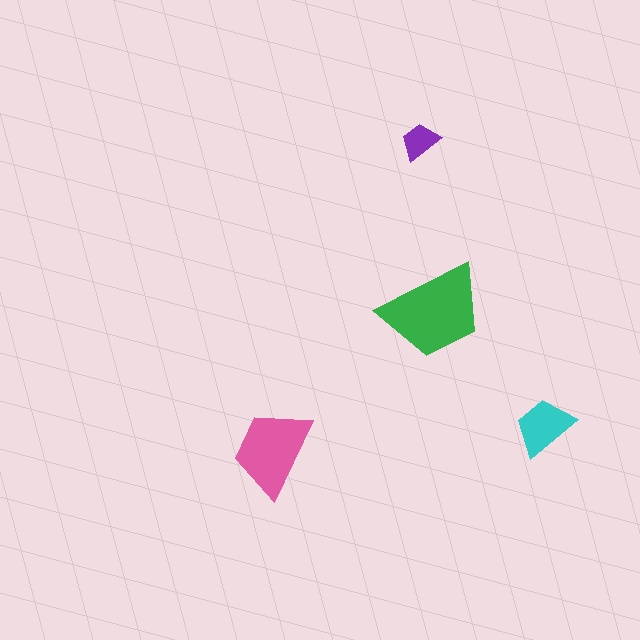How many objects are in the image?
There are 4 objects in the image.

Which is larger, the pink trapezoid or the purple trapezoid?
The pink one.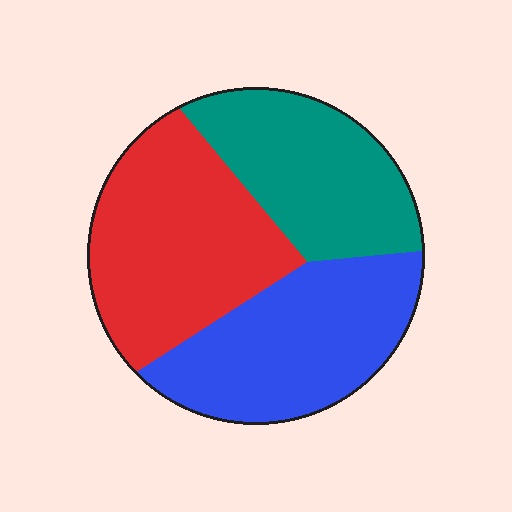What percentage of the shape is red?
Red takes up about three eighths (3/8) of the shape.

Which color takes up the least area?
Teal, at roughly 30%.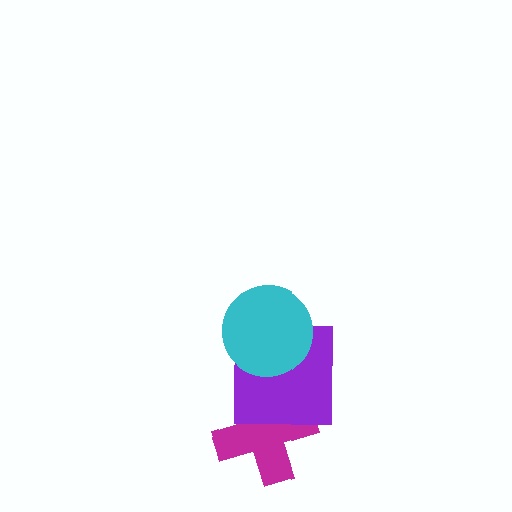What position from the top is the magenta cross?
The magenta cross is 3rd from the top.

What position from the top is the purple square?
The purple square is 2nd from the top.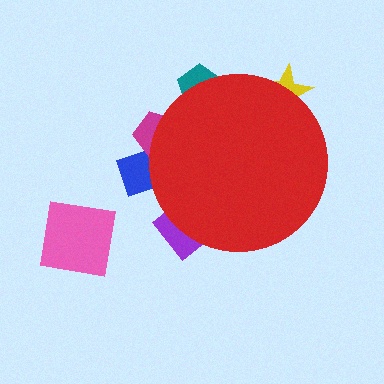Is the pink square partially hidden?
No, the pink square is fully visible.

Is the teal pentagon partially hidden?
Yes, the teal pentagon is partially hidden behind the red circle.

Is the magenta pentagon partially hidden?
Yes, the magenta pentagon is partially hidden behind the red circle.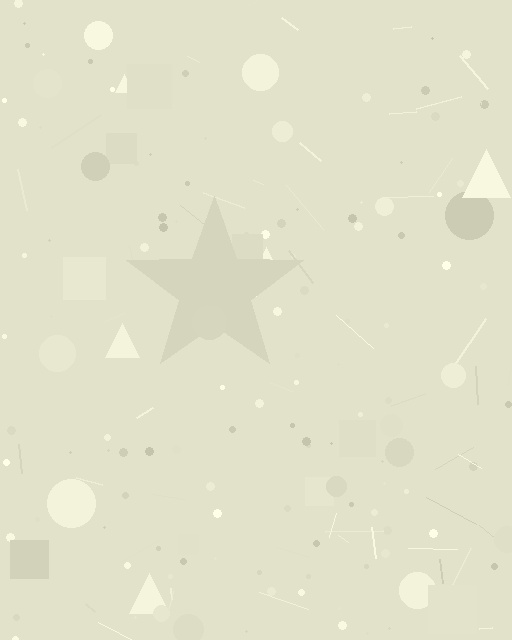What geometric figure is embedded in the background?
A star is embedded in the background.